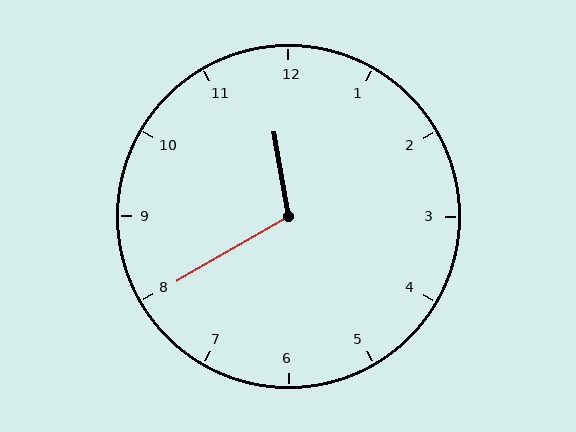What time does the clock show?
11:40.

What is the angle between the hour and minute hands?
Approximately 110 degrees.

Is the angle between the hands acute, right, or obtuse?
It is obtuse.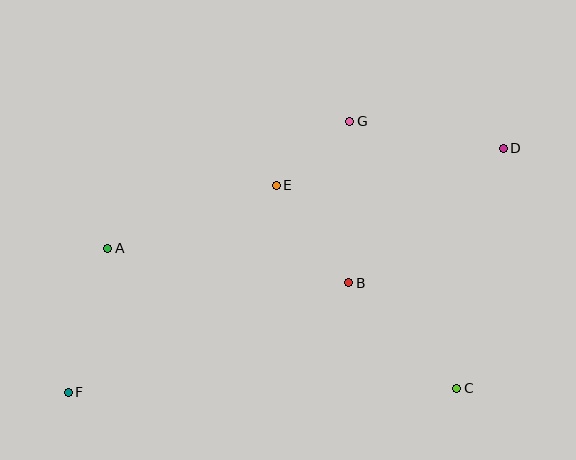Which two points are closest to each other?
Points E and G are closest to each other.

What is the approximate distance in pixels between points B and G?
The distance between B and G is approximately 161 pixels.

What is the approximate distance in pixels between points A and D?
The distance between A and D is approximately 408 pixels.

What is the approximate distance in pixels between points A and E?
The distance between A and E is approximately 180 pixels.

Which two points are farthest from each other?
Points D and F are farthest from each other.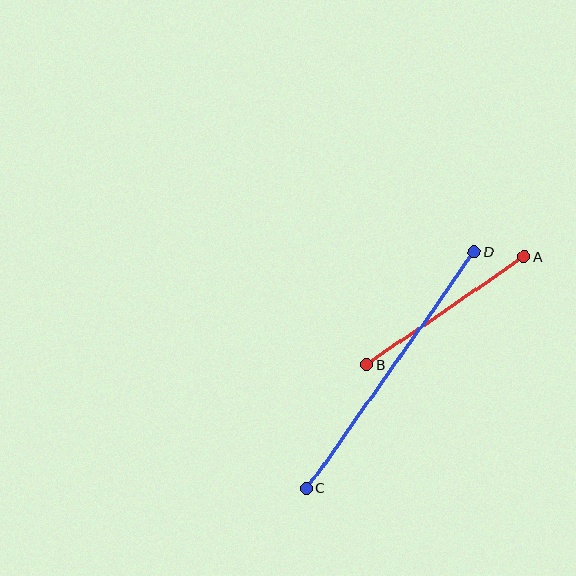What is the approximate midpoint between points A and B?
The midpoint is at approximately (445, 311) pixels.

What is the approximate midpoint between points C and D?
The midpoint is at approximately (391, 370) pixels.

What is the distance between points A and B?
The distance is approximately 191 pixels.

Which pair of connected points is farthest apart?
Points C and D are farthest apart.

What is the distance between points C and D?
The distance is approximately 290 pixels.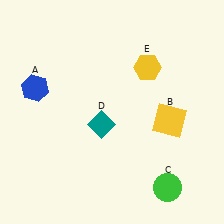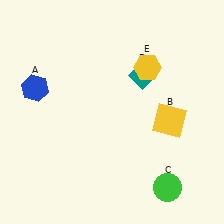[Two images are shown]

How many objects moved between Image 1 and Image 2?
1 object moved between the two images.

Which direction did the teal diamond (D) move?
The teal diamond (D) moved up.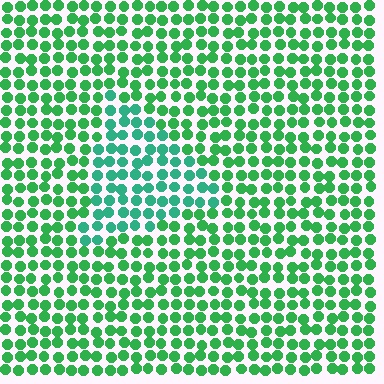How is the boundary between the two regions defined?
The boundary is defined purely by a slight shift in hue (about 27 degrees). Spacing, size, and orientation are identical on both sides.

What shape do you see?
I see a triangle.